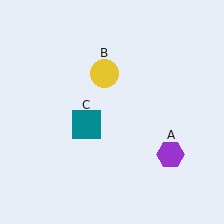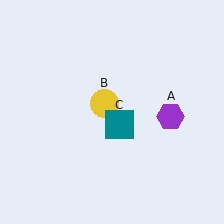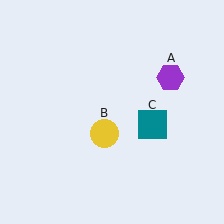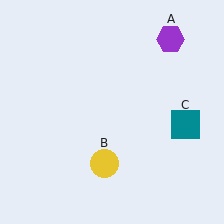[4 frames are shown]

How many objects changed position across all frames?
3 objects changed position: purple hexagon (object A), yellow circle (object B), teal square (object C).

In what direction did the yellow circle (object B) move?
The yellow circle (object B) moved down.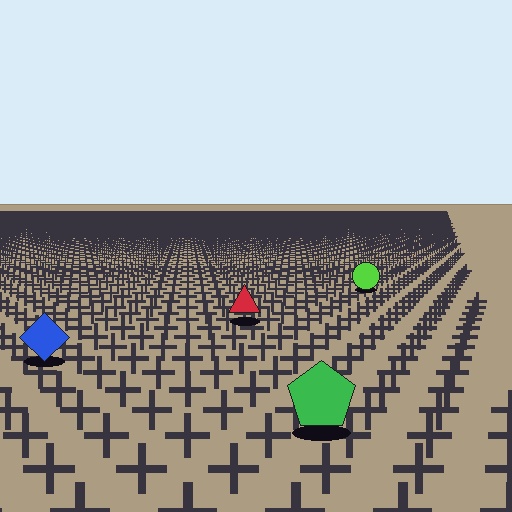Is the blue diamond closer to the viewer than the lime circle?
Yes. The blue diamond is closer — you can tell from the texture gradient: the ground texture is coarser near it.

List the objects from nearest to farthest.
From nearest to farthest: the green pentagon, the blue diamond, the red triangle, the lime circle.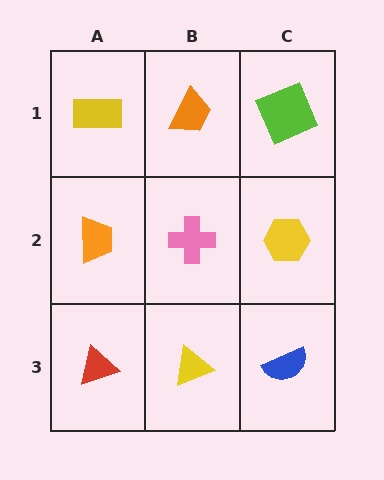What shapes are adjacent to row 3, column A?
An orange trapezoid (row 2, column A), a yellow triangle (row 3, column B).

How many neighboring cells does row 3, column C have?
2.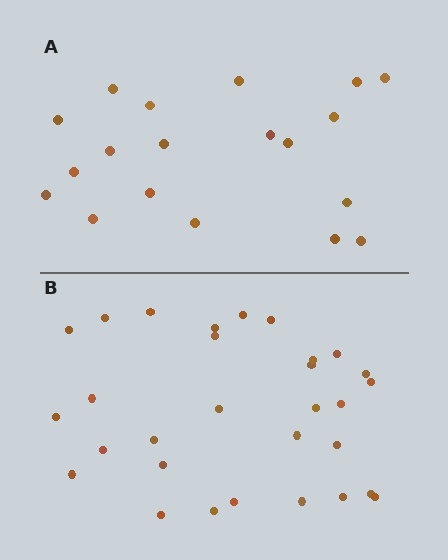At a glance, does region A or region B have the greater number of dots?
Region B (the bottom region) has more dots.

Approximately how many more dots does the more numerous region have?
Region B has roughly 12 or so more dots than region A.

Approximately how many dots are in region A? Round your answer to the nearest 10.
About 20 dots. (The exact count is 19, which rounds to 20.)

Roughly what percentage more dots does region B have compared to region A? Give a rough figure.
About 60% more.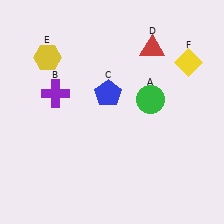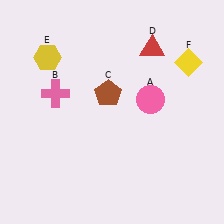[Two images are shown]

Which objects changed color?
A changed from green to pink. B changed from purple to pink. C changed from blue to brown.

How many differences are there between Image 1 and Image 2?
There are 3 differences between the two images.